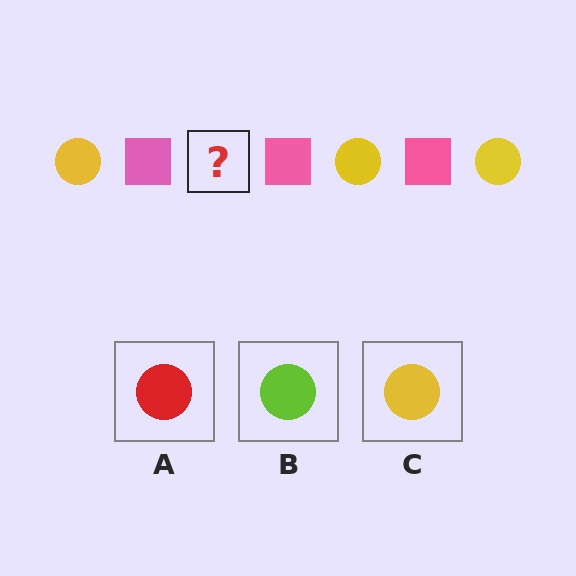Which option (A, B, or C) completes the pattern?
C.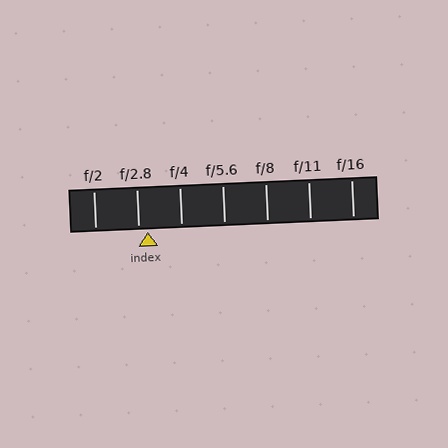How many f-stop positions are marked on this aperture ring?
There are 7 f-stop positions marked.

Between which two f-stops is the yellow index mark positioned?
The index mark is between f/2.8 and f/4.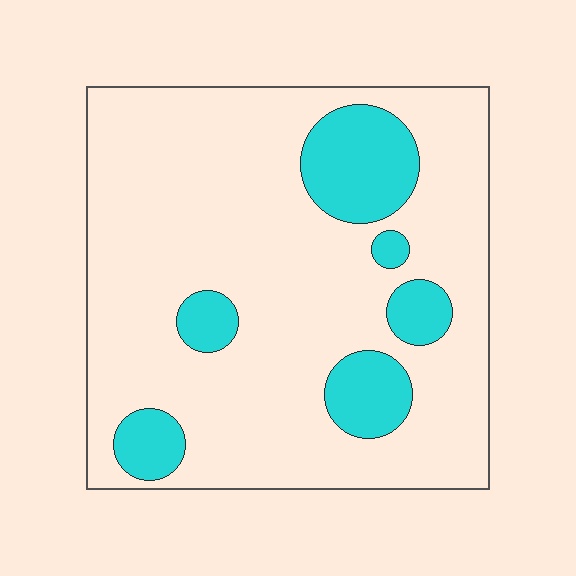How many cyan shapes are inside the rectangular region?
6.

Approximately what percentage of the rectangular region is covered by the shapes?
Approximately 20%.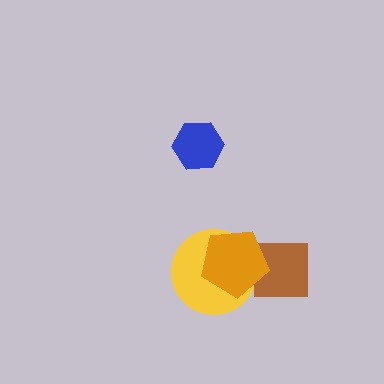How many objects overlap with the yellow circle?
1 object overlaps with the yellow circle.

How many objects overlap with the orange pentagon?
2 objects overlap with the orange pentagon.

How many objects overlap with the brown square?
1 object overlaps with the brown square.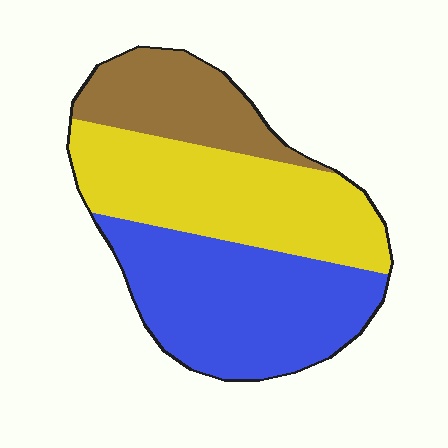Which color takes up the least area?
Brown, at roughly 20%.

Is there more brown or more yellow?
Yellow.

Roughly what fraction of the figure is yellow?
Yellow takes up about three eighths (3/8) of the figure.